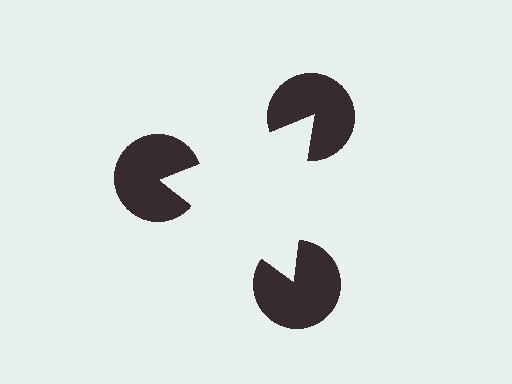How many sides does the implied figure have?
3 sides.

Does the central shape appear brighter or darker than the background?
It typically appears slightly brighter than the background, even though no actual brightness change is drawn.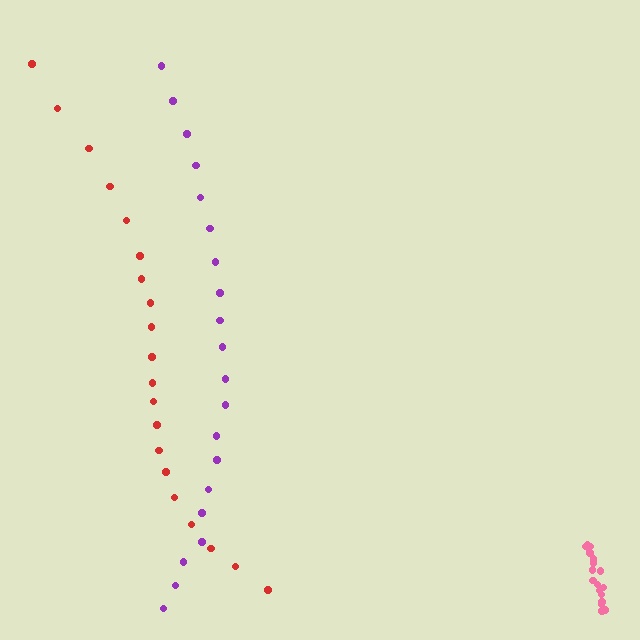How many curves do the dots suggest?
There are 3 distinct paths.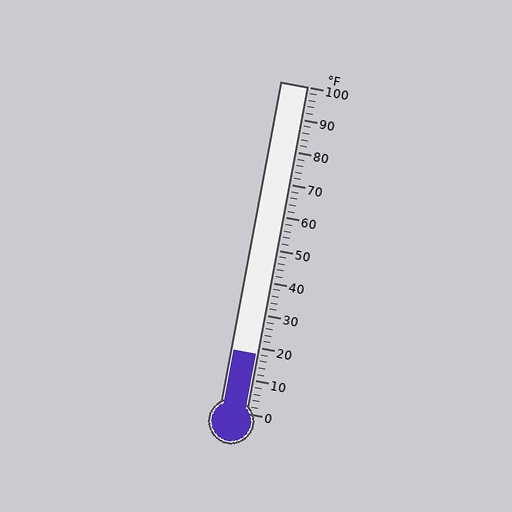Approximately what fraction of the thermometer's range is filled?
The thermometer is filled to approximately 20% of its range.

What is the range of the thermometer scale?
The thermometer scale ranges from 0°F to 100°F.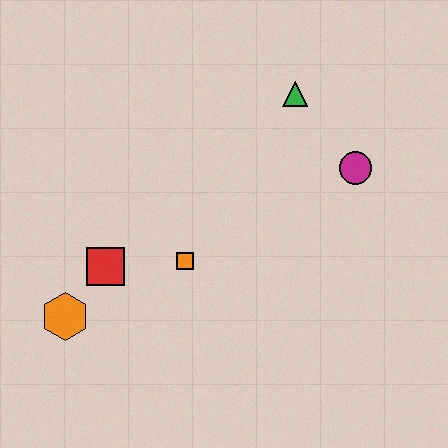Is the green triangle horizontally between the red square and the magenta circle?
Yes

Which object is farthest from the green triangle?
The orange hexagon is farthest from the green triangle.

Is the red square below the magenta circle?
Yes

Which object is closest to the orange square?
The red square is closest to the orange square.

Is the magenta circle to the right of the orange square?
Yes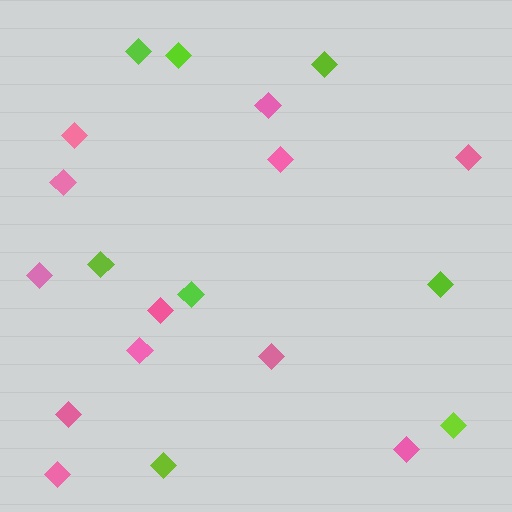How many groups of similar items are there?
There are 2 groups: one group of pink diamonds (12) and one group of lime diamonds (8).